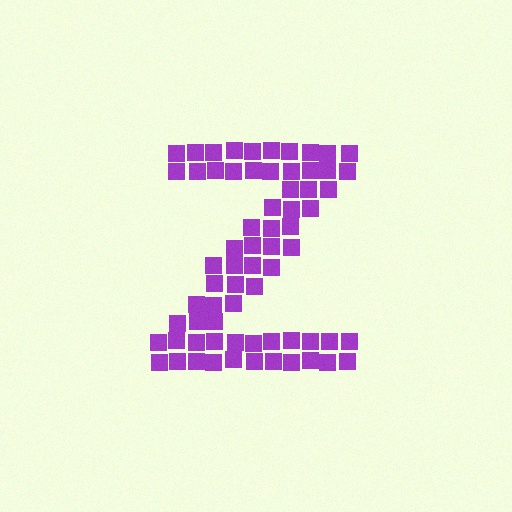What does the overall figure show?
The overall figure shows the letter Z.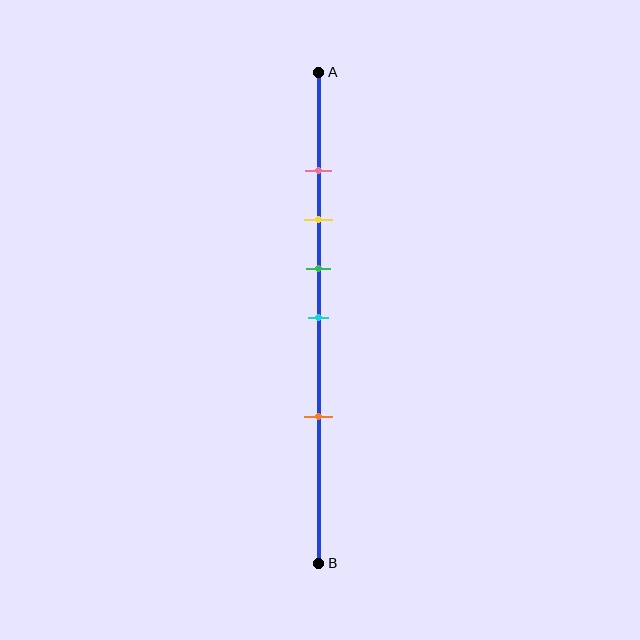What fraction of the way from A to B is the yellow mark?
The yellow mark is approximately 30% (0.3) of the way from A to B.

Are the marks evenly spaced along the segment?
No, the marks are not evenly spaced.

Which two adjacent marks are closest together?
The pink and yellow marks are the closest adjacent pair.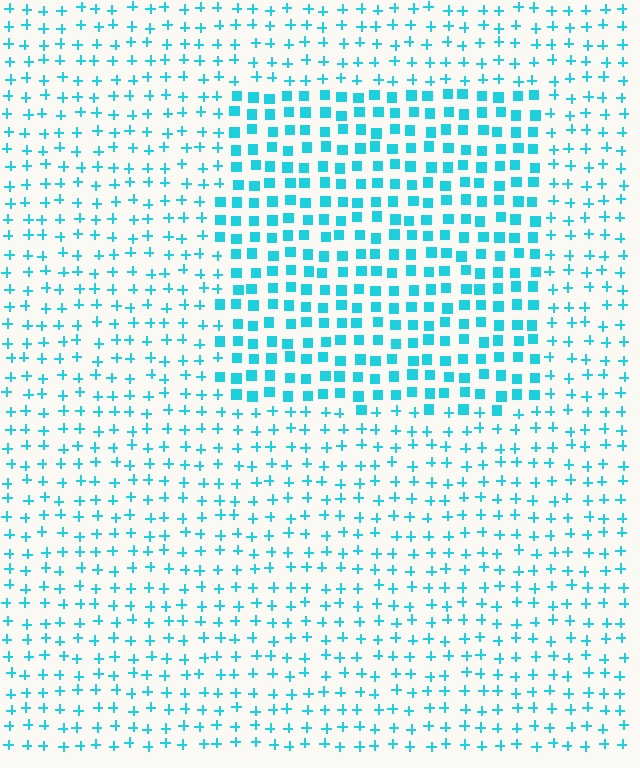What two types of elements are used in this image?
The image uses squares inside the rectangle region and plus signs outside it.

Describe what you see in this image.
The image is filled with small cyan elements arranged in a uniform grid. A rectangle-shaped region contains squares, while the surrounding area contains plus signs. The boundary is defined purely by the change in element shape.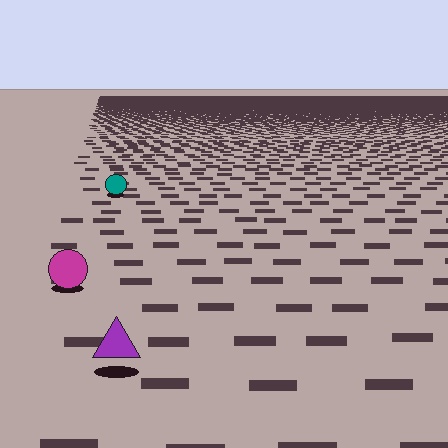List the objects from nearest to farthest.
From nearest to farthest: the purple triangle, the magenta circle, the teal circle.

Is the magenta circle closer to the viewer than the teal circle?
Yes. The magenta circle is closer — you can tell from the texture gradient: the ground texture is coarser near it.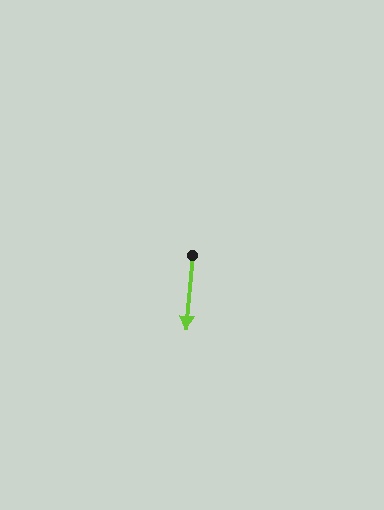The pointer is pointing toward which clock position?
Roughly 6 o'clock.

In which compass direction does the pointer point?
South.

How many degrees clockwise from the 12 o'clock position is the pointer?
Approximately 185 degrees.